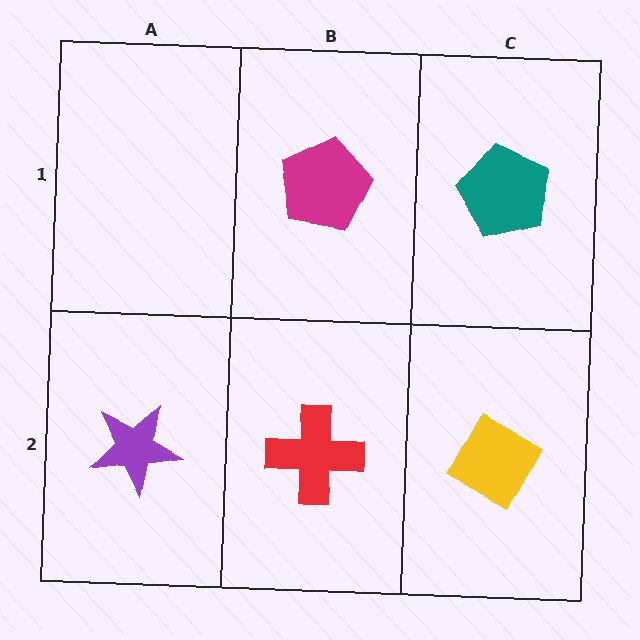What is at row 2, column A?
A purple star.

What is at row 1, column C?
A teal pentagon.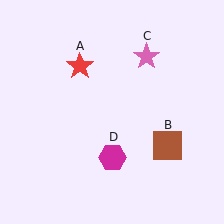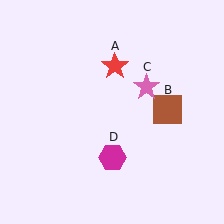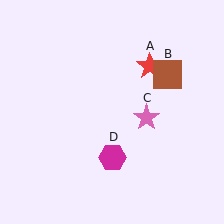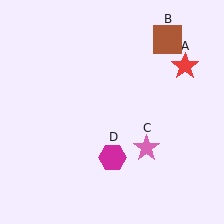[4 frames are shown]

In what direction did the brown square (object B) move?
The brown square (object B) moved up.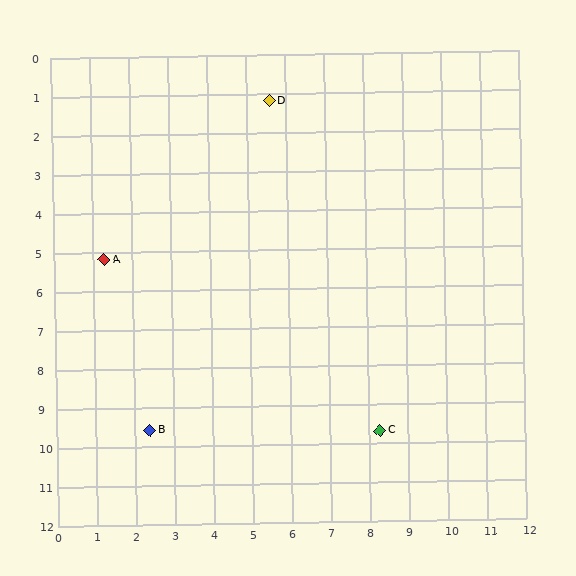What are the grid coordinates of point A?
Point A is at approximately (1.3, 5.2).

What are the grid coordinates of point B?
Point B is at approximately (2.4, 9.6).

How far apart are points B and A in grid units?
Points B and A are about 4.5 grid units apart.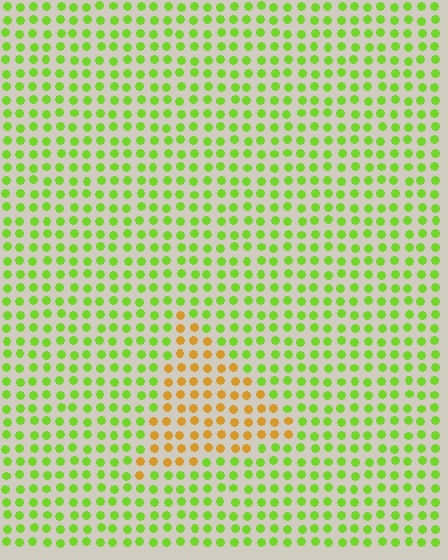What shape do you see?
I see a triangle.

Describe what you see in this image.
The image is filled with small lime elements in a uniform arrangement. A triangle-shaped region is visible where the elements are tinted to a slightly different hue, forming a subtle color boundary.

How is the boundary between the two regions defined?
The boundary is defined purely by a slight shift in hue (about 57 degrees). Spacing, size, and orientation are identical on both sides.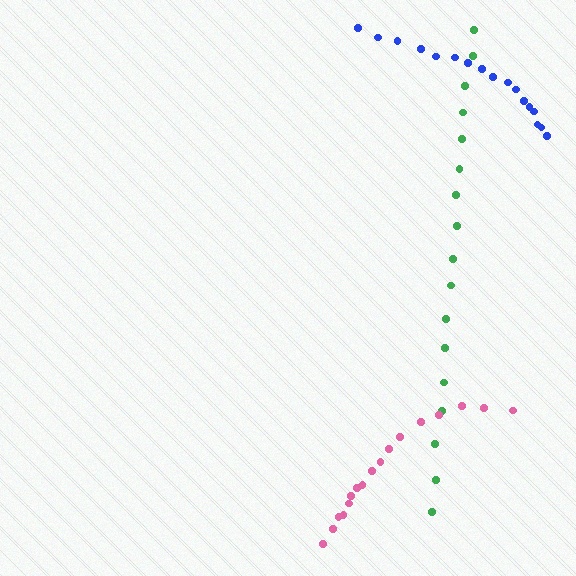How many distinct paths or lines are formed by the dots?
There are 3 distinct paths.